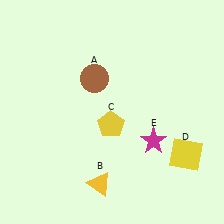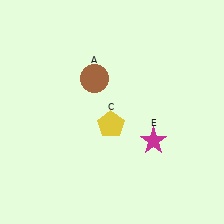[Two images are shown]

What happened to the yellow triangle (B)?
The yellow triangle (B) was removed in Image 2. It was in the bottom-left area of Image 1.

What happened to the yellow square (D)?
The yellow square (D) was removed in Image 2. It was in the bottom-right area of Image 1.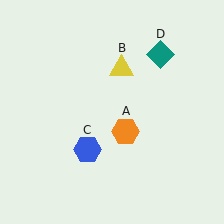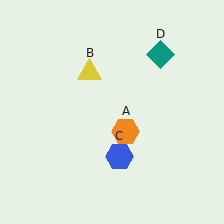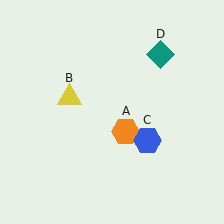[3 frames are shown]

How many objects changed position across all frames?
2 objects changed position: yellow triangle (object B), blue hexagon (object C).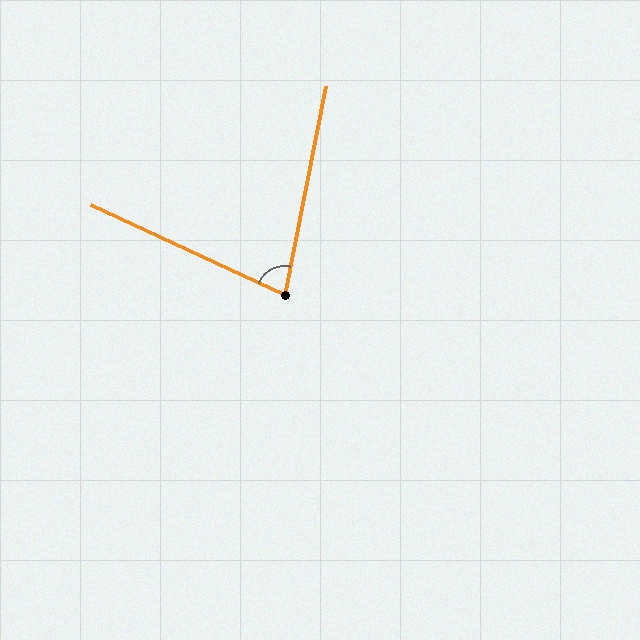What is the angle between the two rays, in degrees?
Approximately 76 degrees.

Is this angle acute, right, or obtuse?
It is acute.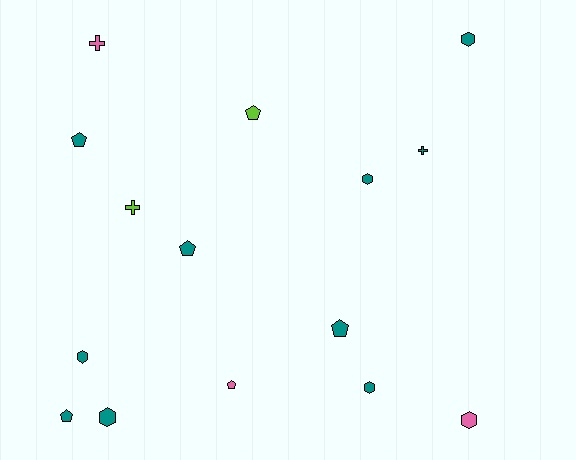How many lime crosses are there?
There is 1 lime cross.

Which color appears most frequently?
Teal, with 10 objects.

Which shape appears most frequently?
Pentagon, with 6 objects.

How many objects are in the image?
There are 15 objects.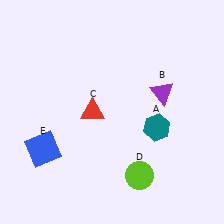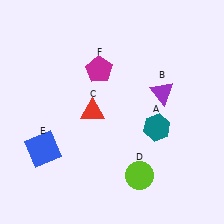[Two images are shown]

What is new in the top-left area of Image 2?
A magenta pentagon (F) was added in the top-left area of Image 2.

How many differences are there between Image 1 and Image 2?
There is 1 difference between the two images.